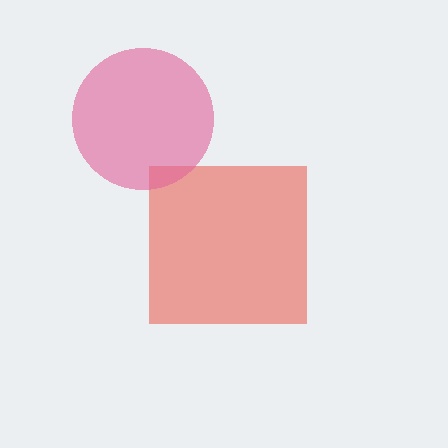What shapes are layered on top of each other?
The layered shapes are: a red square, a pink circle.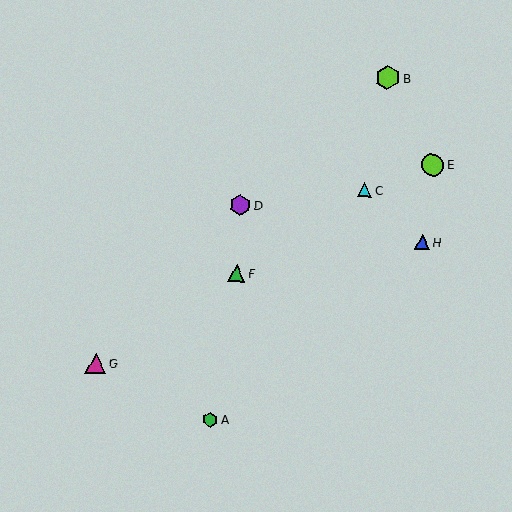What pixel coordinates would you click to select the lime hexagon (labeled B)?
Click at (388, 78) to select the lime hexagon B.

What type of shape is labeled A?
Shape A is a green hexagon.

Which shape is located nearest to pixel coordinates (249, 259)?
The green triangle (labeled F) at (237, 273) is nearest to that location.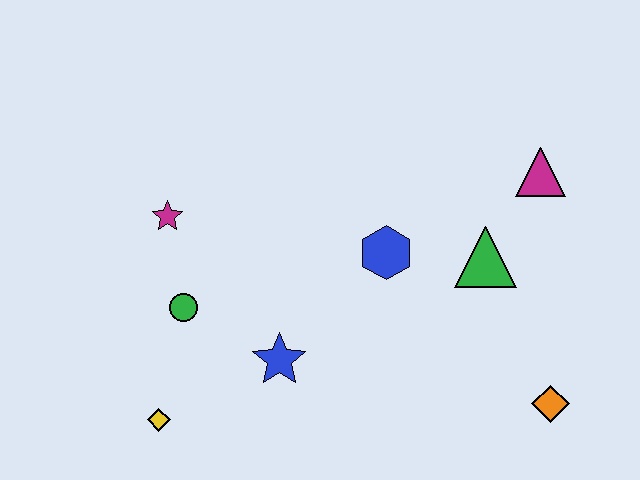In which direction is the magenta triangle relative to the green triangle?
The magenta triangle is above the green triangle.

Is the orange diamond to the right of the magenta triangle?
Yes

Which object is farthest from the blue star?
The magenta triangle is farthest from the blue star.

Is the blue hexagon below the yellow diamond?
No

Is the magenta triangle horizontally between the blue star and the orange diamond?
Yes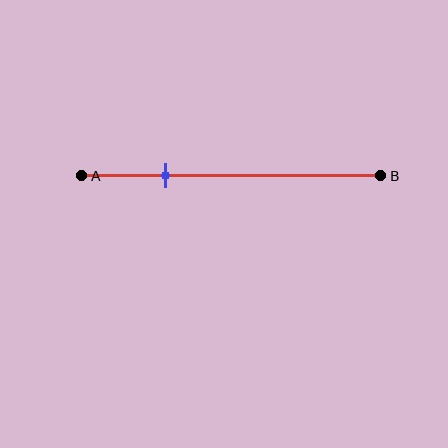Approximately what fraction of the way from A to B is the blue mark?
The blue mark is approximately 30% of the way from A to B.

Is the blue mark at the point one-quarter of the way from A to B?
Yes, the mark is approximately at the one-quarter point.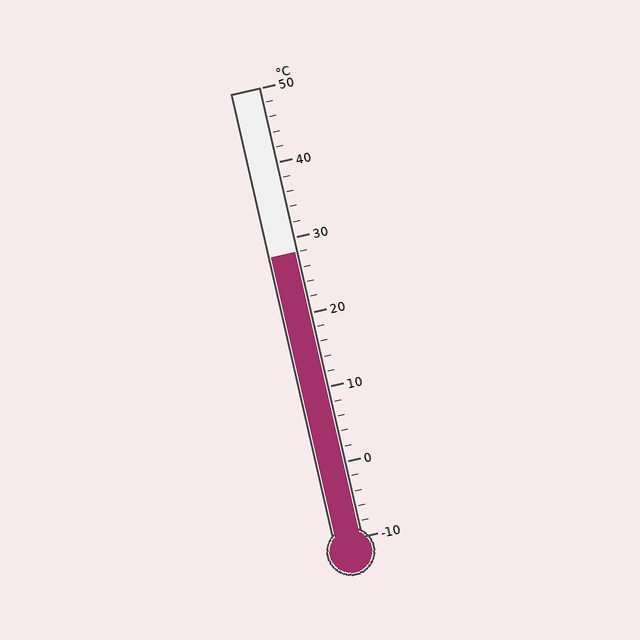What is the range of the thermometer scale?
The thermometer scale ranges from -10°C to 50°C.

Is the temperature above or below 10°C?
The temperature is above 10°C.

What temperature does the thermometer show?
The thermometer shows approximately 28°C.